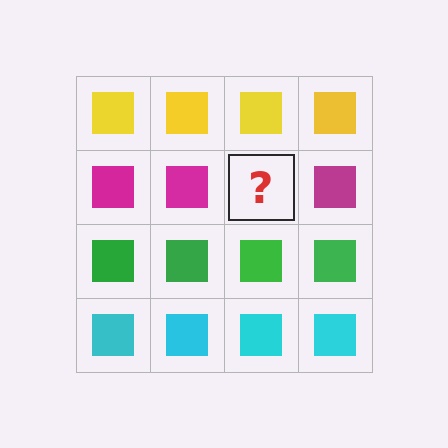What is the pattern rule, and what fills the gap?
The rule is that each row has a consistent color. The gap should be filled with a magenta square.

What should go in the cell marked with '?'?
The missing cell should contain a magenta square.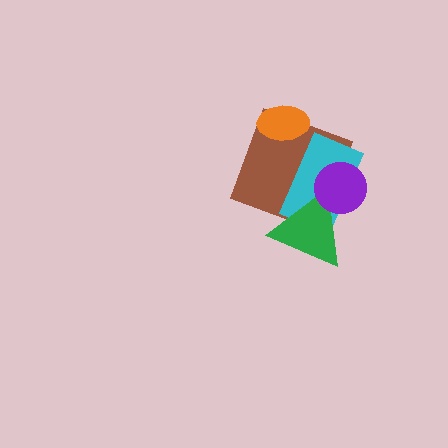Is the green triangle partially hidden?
Yes, it is partially covered by another shape.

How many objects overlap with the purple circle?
3 objects overlap with the purple circle.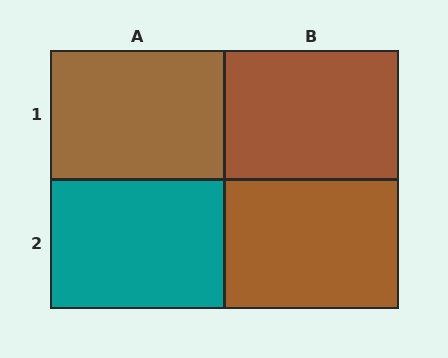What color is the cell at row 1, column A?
Brown.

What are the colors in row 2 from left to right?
Teal, brown.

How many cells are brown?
3 cells are brown.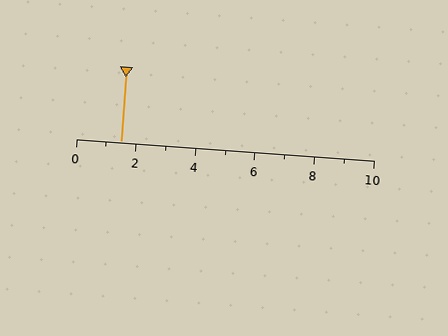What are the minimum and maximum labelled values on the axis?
The axis runs from 0 to 10.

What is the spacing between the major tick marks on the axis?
The major ticks are spaced 2 apart.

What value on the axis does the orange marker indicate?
The marker indicates approximately 1.5.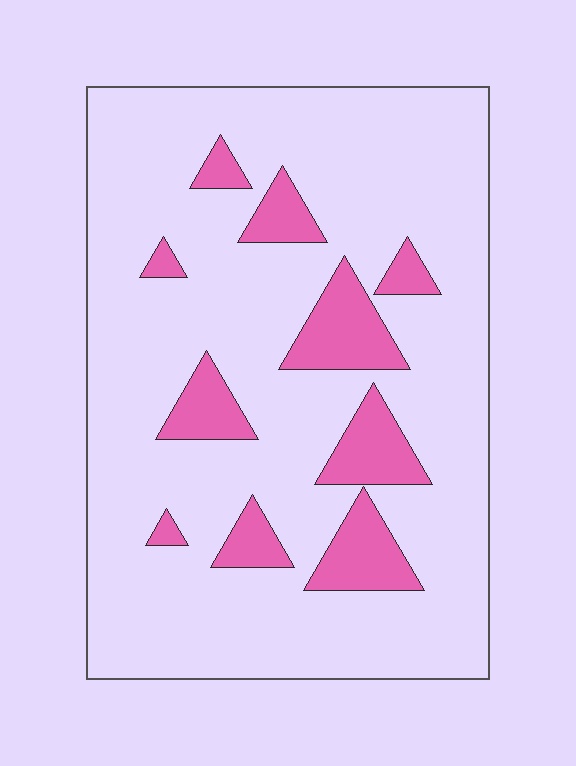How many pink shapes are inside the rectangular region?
10.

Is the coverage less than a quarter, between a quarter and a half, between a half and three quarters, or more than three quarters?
Less than a quarter.